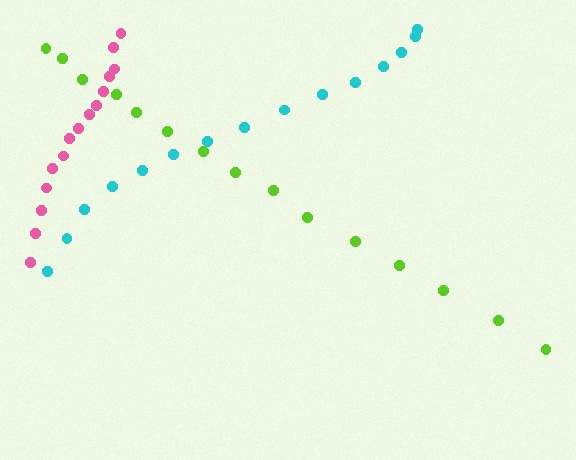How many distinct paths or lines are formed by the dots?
There are 3 distinct paths.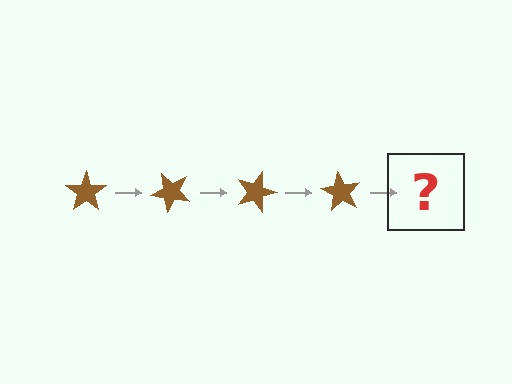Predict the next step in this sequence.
The next step is a brown star rotated 180 degrees.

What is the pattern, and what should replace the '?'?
The pattern is that the star rotates 45 degrees each step. The '?' should be a brown star rotated 180 degrees.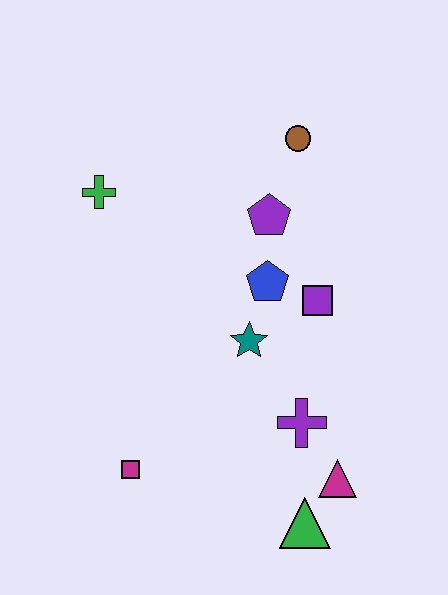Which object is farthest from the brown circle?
The green triangle is farthest from the brown circle.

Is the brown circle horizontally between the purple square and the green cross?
Yes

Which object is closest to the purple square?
The blue pentagon is closest to the purple square.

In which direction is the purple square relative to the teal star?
The purple square is to the right of the teal star.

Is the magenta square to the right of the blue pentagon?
No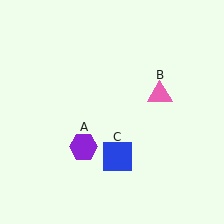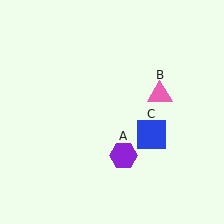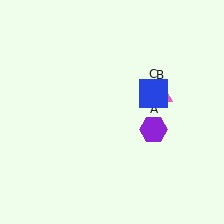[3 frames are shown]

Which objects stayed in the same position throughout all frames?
Pink triangle (object B) remained stationary.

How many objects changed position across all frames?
2 objects changed position: purple hexagon (object A), blue square (object C).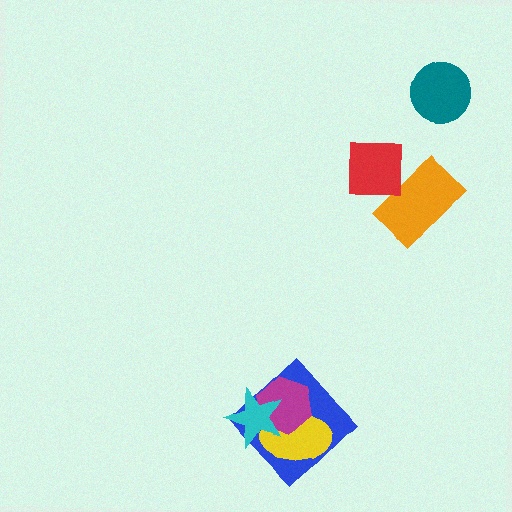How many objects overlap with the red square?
1 object overlaps with the red square.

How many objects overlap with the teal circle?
0 objects overlap with the teal circle.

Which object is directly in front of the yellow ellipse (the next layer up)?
The magenta hexagon is directly in front of the yellow ellipse.